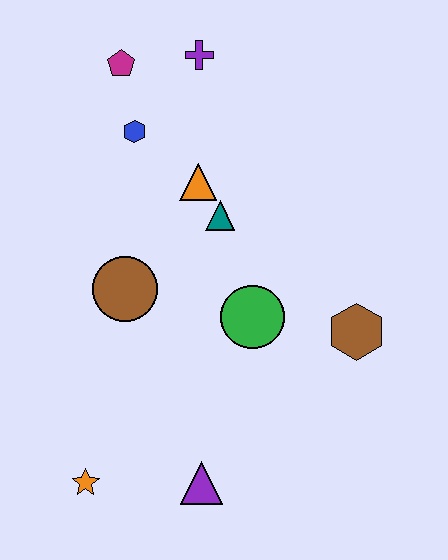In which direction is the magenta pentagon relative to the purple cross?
The magenta pentagon is to the left of the purple cross.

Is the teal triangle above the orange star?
Yes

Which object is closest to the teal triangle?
The orange triangle is closest to the teal triangle.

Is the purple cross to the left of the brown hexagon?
Yes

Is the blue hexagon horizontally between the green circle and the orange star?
Yes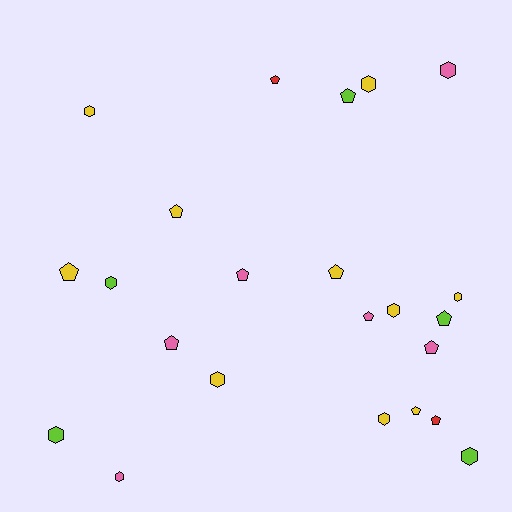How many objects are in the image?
There are 23 objects.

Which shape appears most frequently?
Pentagon, with 12 objects.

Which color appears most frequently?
Yellow, with 10 objects.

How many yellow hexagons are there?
There are 6 yellow hexagons.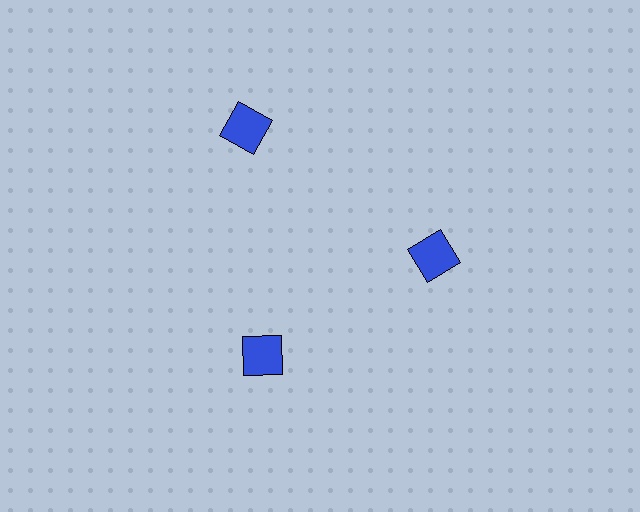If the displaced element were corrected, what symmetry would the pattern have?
It would have 3-fold rotational symmetry — the pattern would map onto itself every 120 degrees.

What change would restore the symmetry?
The symmetry would be restored by moving it inward, back onto the ring so that all 3 squares sit at equal angles and equal distance from the center.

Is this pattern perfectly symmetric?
No. The 3 blue squares are arranged in a ring, but one element near the 11 o'clock position is pushed outward from the center, breaking the 3-fold rotational symmetry.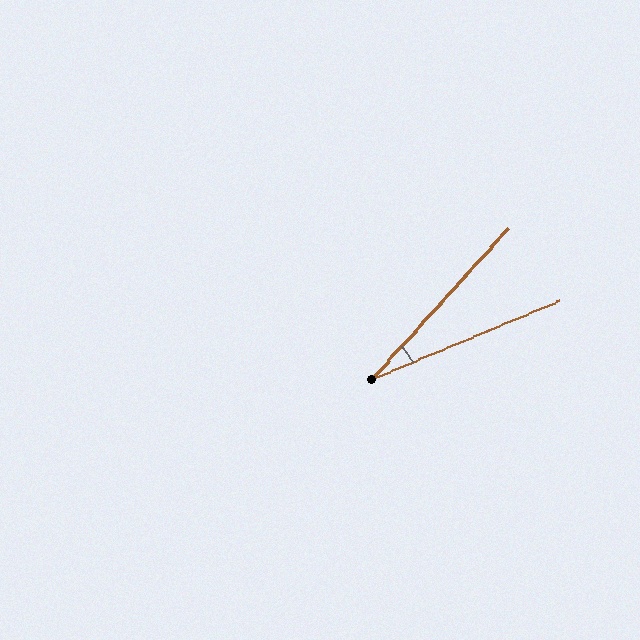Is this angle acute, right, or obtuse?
It is acute.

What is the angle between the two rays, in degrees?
Approximately 25 degrees.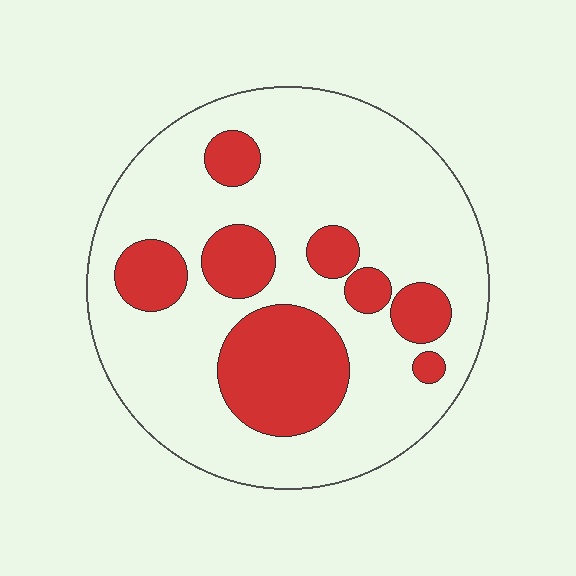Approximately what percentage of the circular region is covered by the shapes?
Approximately 25%.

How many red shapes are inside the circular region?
8.